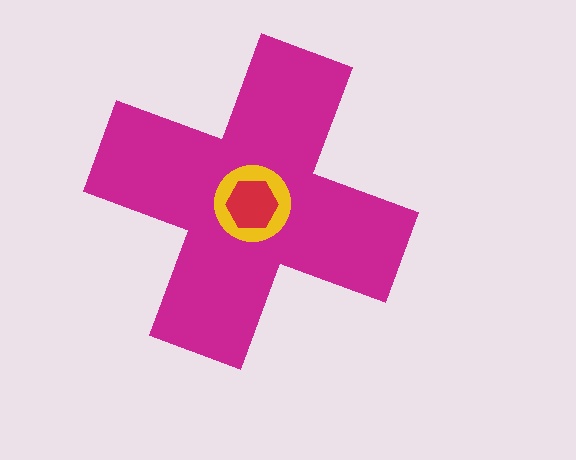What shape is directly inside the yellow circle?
The red hexagon.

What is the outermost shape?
The magenta cross.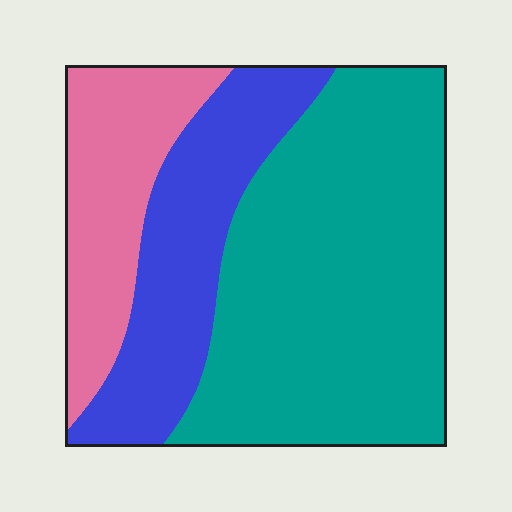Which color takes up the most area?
Teal, at roughly 55%.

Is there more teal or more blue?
Teal.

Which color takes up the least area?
Pink, at roughly 20%.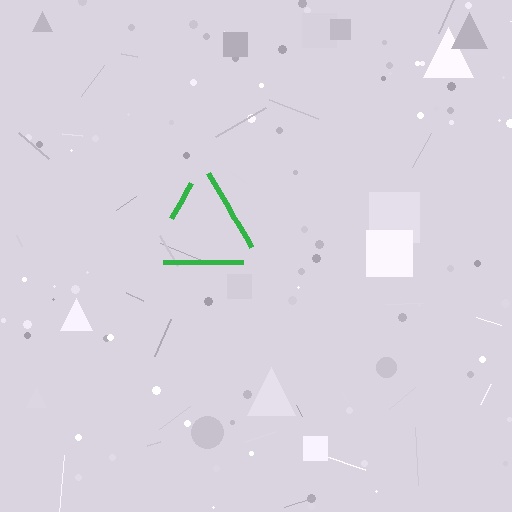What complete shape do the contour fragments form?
The contour fragments form a triangle.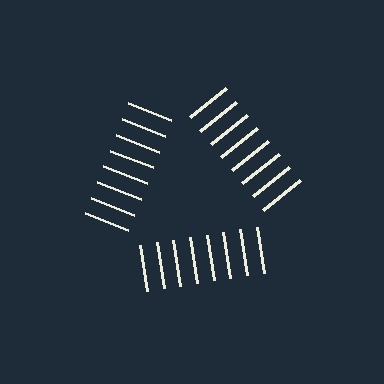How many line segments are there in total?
24 — 8 along each of the 3 edges.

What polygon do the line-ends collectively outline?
An illusory triangle — the line segments terminate on its edges but no continuous stroke is drawn.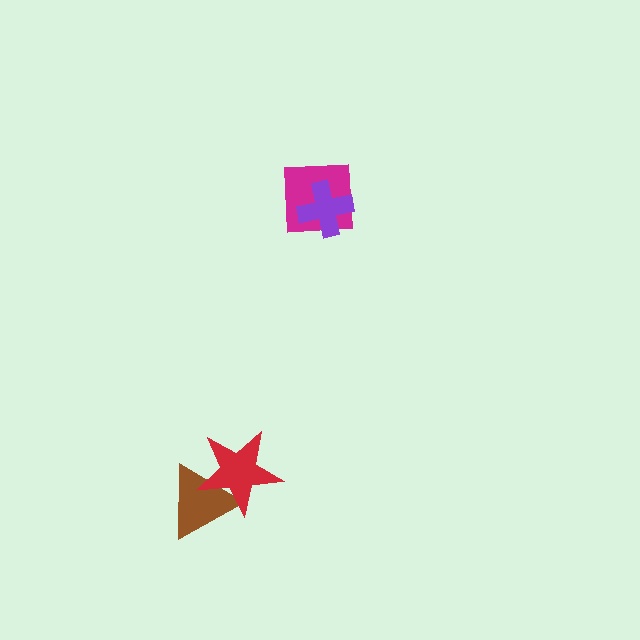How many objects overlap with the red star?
1 object overlaps with the red star.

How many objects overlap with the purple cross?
1 object overlaps with the purple cross.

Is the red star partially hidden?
No, no other shape covers it.